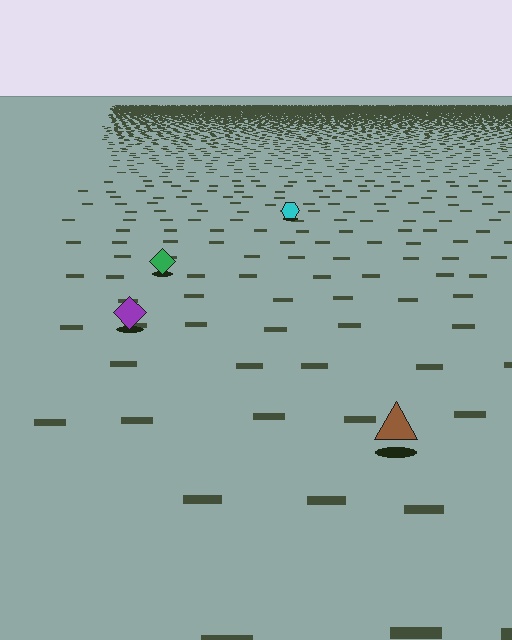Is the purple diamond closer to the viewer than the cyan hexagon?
Yes. The purple diamond is closer — you can tell from the texture gradient: the ground texture is coarser near it.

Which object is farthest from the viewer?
The cyan hexagon is farthest from the viewer. It appears smaller and the ground texture around it is denser.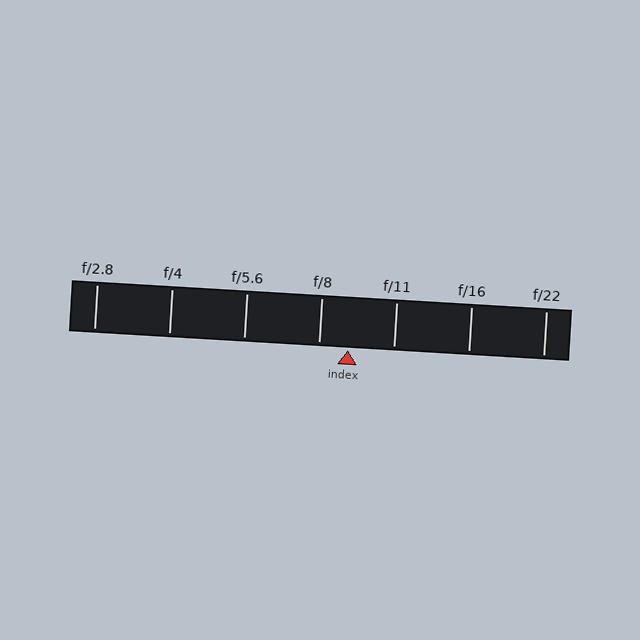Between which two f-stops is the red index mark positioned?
The index mark is between f/8 and f/11.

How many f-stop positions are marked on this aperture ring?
There are 7 f-stop positions marked.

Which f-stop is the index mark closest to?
The index mark is closest to f/8.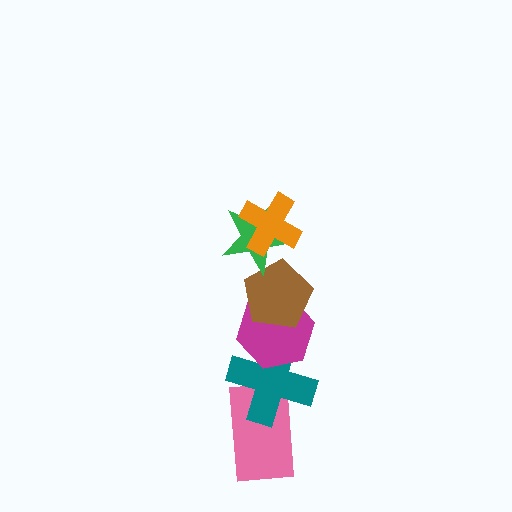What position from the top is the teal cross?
The teal cross is 5th from the top.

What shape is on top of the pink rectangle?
The teal cross is on top of the pink rectangle.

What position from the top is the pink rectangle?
The pink rectangle is 6th from the top.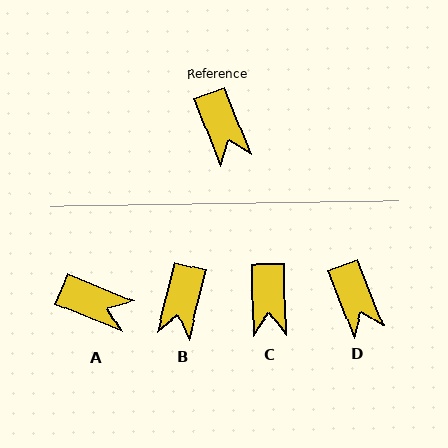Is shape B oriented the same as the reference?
No, it is off by about 36 degrees.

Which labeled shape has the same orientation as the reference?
D.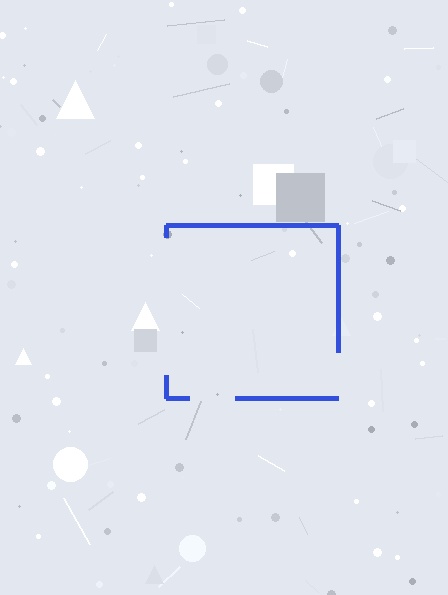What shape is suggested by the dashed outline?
The dashed outline suggests a square.